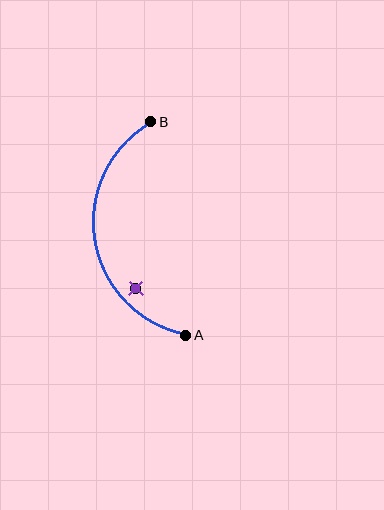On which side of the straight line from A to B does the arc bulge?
The arc bulges to the left of the straight line connecting A and B.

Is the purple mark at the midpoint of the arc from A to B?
No — the purple mark does not lie on the arc at all. It sits slightly inside the curve.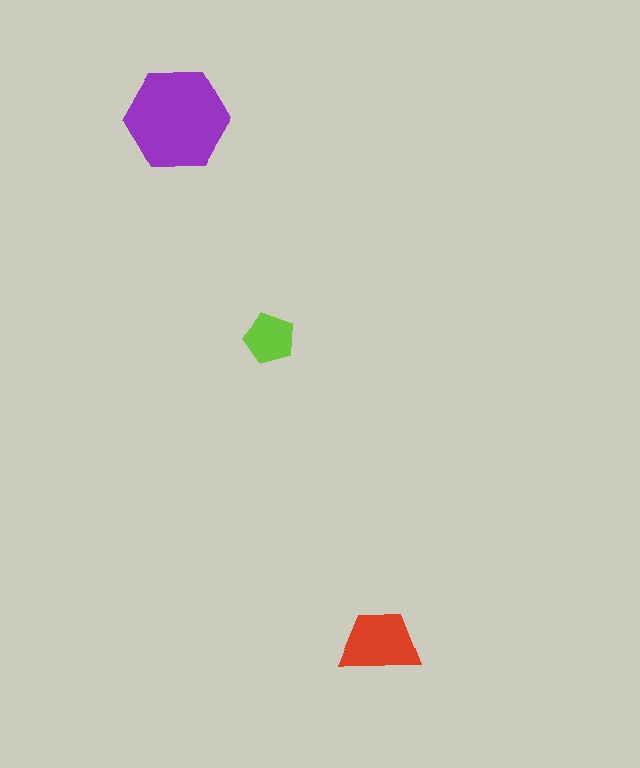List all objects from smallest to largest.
The lime pentagon, the red trapezoid, the purple hexagon.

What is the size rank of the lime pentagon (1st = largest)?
3rd.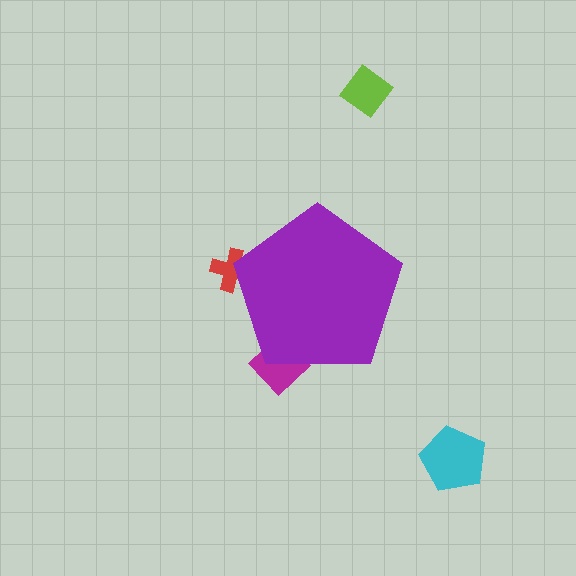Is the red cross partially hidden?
Yes, the red cross is partially hidden behind the purple pentagon.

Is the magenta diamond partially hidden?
Yes, the magenta diamond is partially hidden behind the purple pentagon.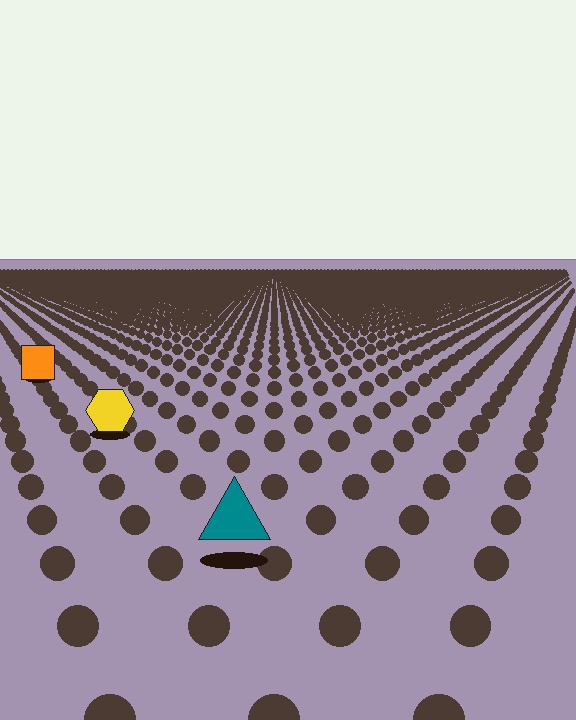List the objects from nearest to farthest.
From nearest to farthest: the teal triangle, the yellow hexagon, the orange square.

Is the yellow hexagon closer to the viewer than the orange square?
Yes. The yellow hexagon is closer — you can tell from the texture gradient: the ground texture is coarser near it.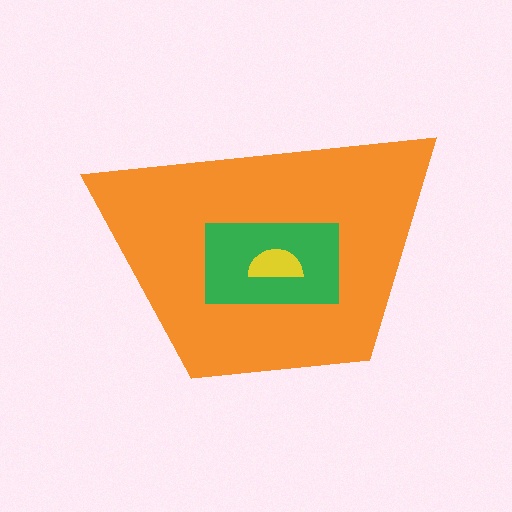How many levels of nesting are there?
3.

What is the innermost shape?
The yellow semicircle.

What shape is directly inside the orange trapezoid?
The green rectangle.